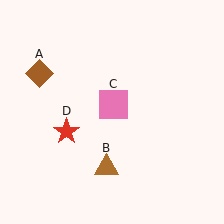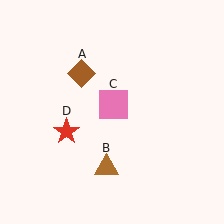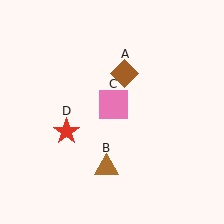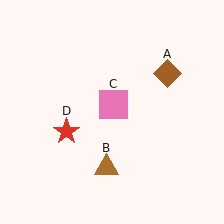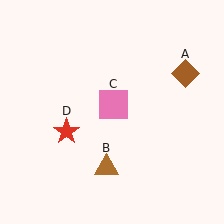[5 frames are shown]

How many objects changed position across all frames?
1 object changed position: brown diamond (object A).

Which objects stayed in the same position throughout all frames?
Brown triangle (object B) and pink square (object C) and red star (object D) remained stationary.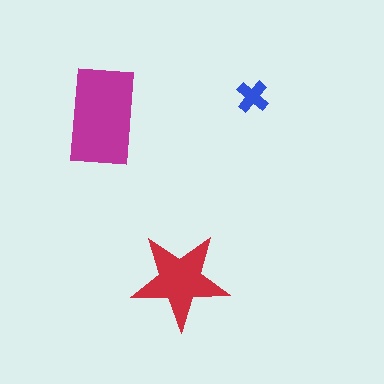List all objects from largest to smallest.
The magenta rectangle, the red star, the blue cross.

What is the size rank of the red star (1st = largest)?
2nd.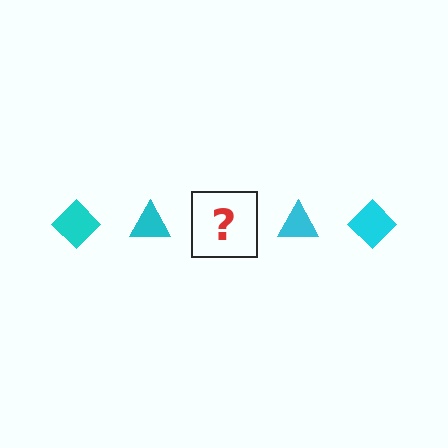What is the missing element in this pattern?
The missing element is a cyan diamond.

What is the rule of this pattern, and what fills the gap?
The rule is that the pattern cycles through diamond, triangle shapes in cyan. The gap should be filled with a cyan diamond.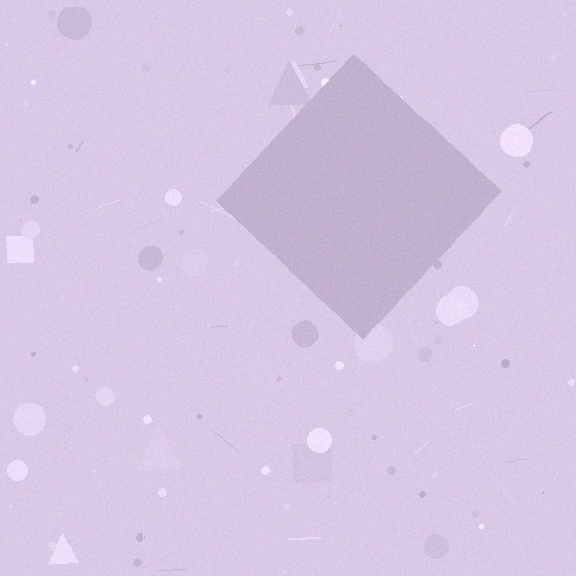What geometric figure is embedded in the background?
A diamond is embedded in the background.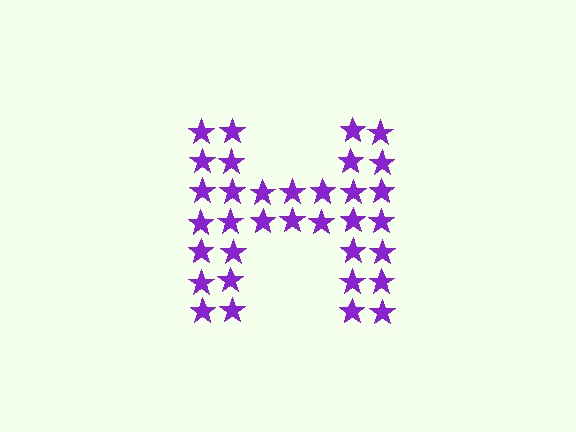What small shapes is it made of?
It is made of small stars.